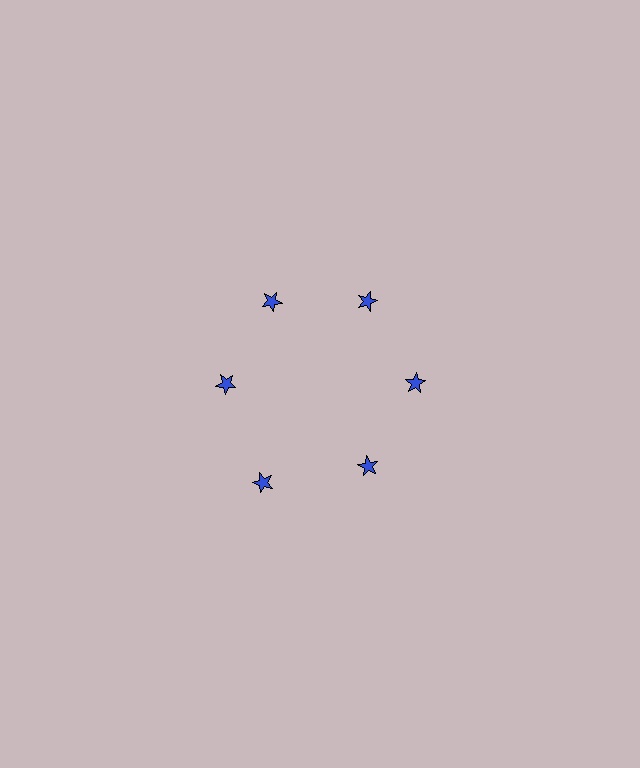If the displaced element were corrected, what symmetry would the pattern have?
It would have 6-fold rotational symmetry — the pattern would map onto itself every 60 degrees.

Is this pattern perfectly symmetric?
No. The 6 blue stars are arranged in a ring, but one element near the 7 o'clock position is pushed outward from the center, breaking the 6-fold rotational symmetry.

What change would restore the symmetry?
The symmetry would be restored by moving it inward, back onto the ring so that all 6 stars sit at equal angles and equal distance from the center.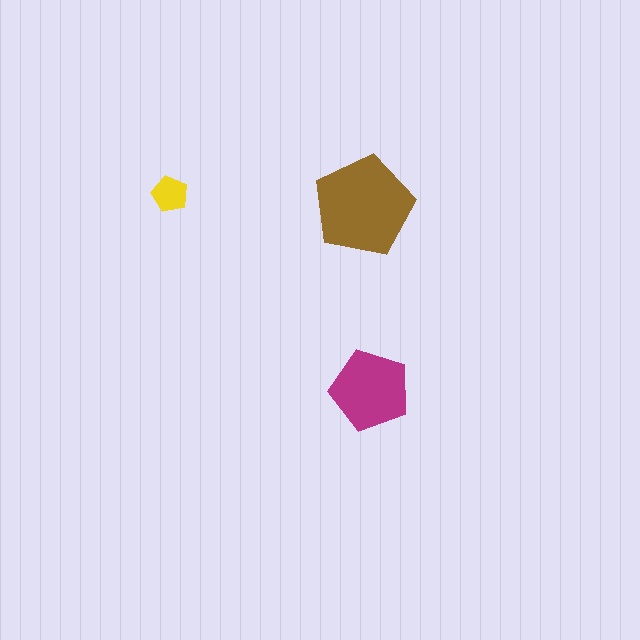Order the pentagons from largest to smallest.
the brown one, the magenta one, the yellow one.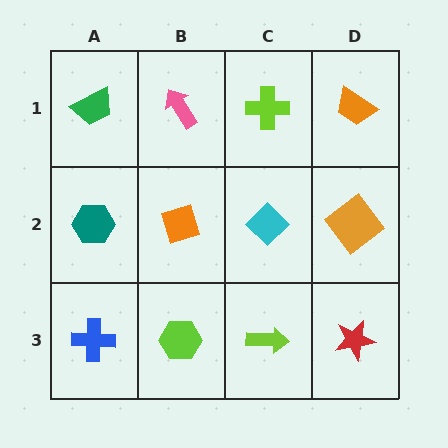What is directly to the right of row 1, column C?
An orange trapezoid.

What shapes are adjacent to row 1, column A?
A teal hexagon (row 2, column A), a pink arrow (row 1, column B).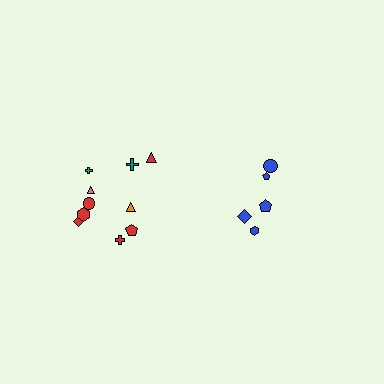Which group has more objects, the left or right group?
The left group.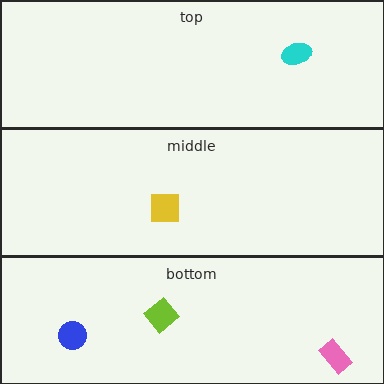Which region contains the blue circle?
The bottom region.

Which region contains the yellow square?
The middle region.